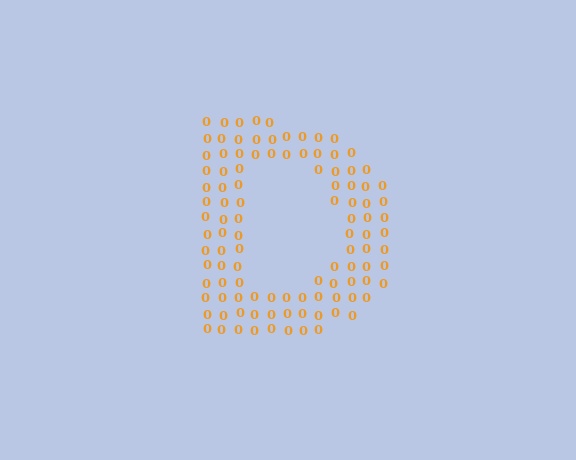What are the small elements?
The small elements are digit 0's.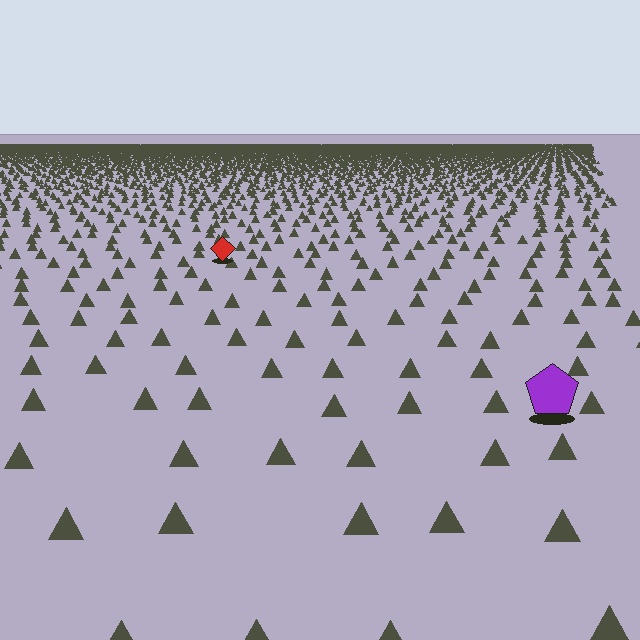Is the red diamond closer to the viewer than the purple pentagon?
No. The purple pentagon is closer — you can tell from the texture gradient: the ground texture is coarser near it.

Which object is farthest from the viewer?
The red diamond is farthest from the viewer. It appears smaller and the ground texture around it is denser.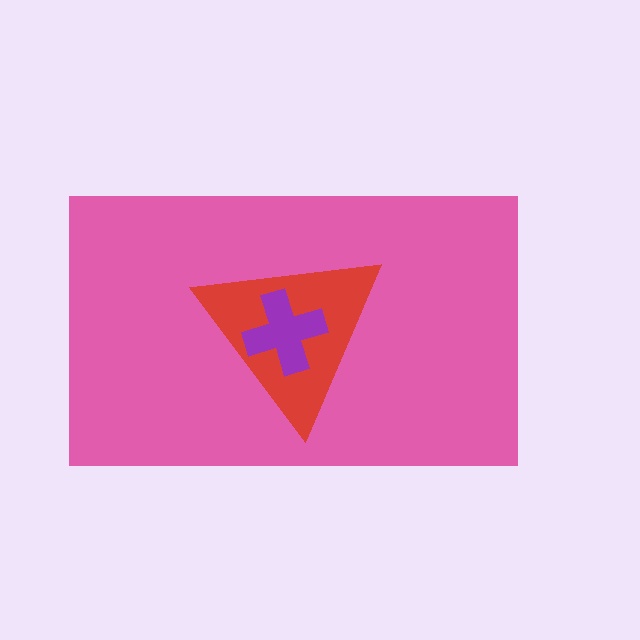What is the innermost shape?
The purple cross.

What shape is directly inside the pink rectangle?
The red triangle.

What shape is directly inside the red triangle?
The purple cross.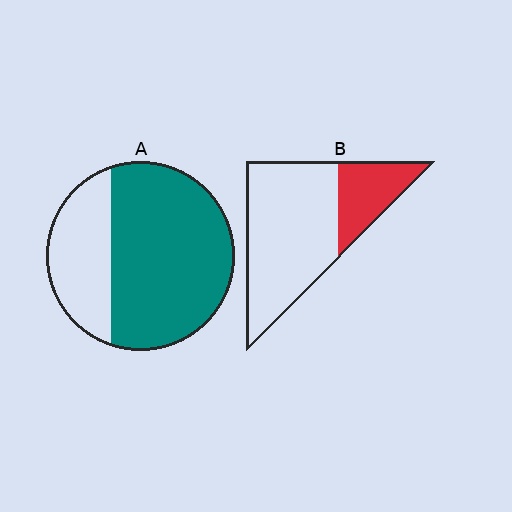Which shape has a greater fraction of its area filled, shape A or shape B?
Shape A.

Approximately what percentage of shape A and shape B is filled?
A is approximately 70% and B is approximately 25%.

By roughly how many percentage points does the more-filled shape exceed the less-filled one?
By roughly 45 percentage points (A over B).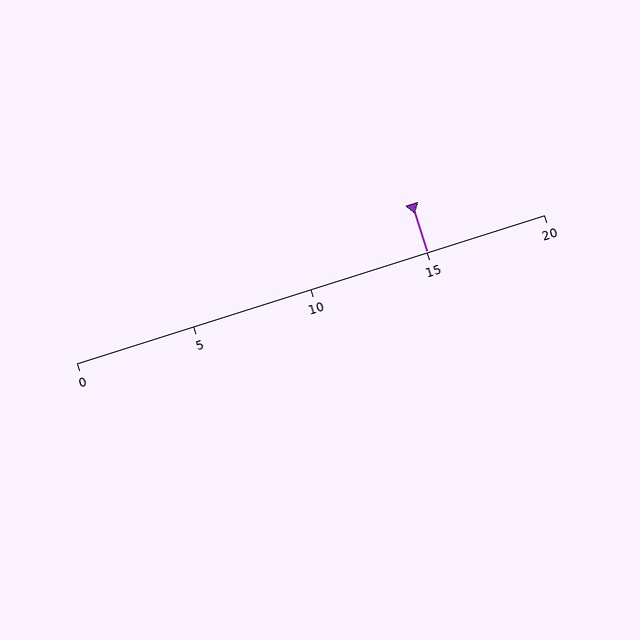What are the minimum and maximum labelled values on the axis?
The axis runs from 0 to 20.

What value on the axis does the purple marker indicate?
The marker indicates approximately 15.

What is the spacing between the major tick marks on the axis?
The major ticks are spaced 5 apart.